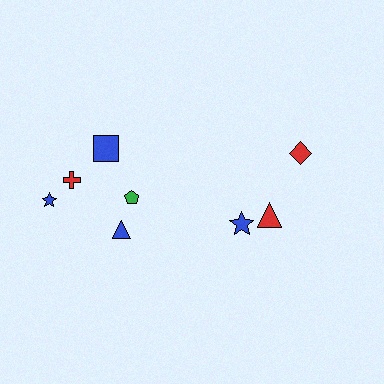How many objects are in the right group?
There are 3 objects.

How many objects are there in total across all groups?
There are 8 objects.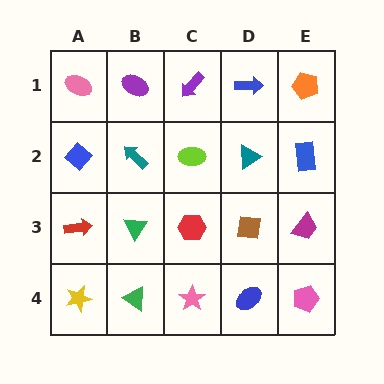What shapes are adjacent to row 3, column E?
A blue rectangle (row 2, column E), a pink pentagon (row 4, column E), a brown square (row 3, column D).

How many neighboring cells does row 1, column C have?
3.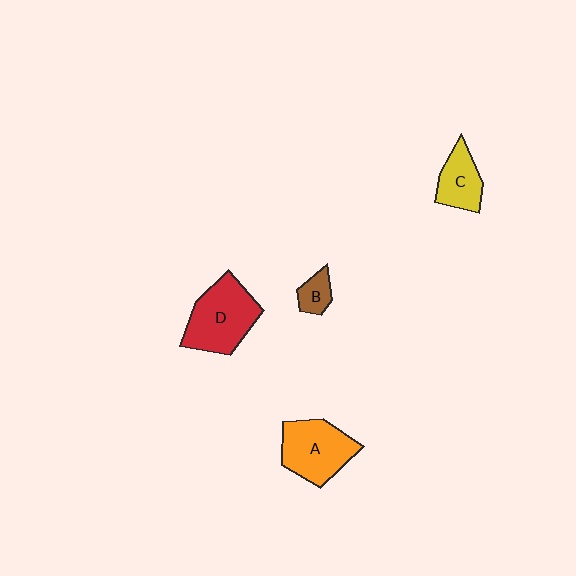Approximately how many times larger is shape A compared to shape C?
Approximately 1.6 times.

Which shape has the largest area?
Shape D (red).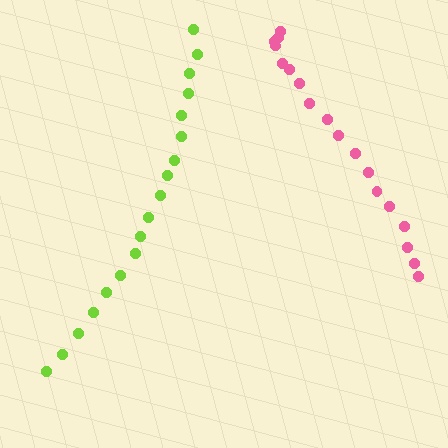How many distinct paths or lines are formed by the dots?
There are 2 distinct paths.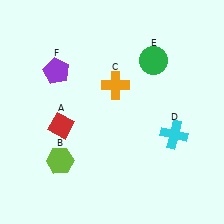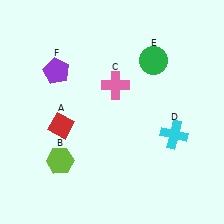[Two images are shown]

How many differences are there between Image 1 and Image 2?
There is 1 difference between the two images.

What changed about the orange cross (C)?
In Image 1, C is orange. In Image 2, it changed to pink.